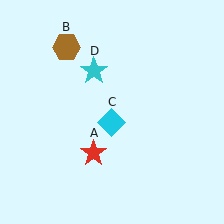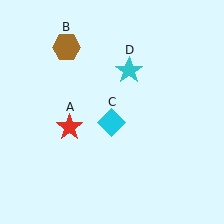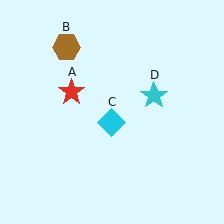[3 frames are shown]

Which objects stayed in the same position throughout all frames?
Brown hexagon (object B) and cyan diamond (object C) remained stationary.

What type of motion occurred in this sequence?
The red star (object A), cyan star (object D) rotated clockwise around the center of the scene.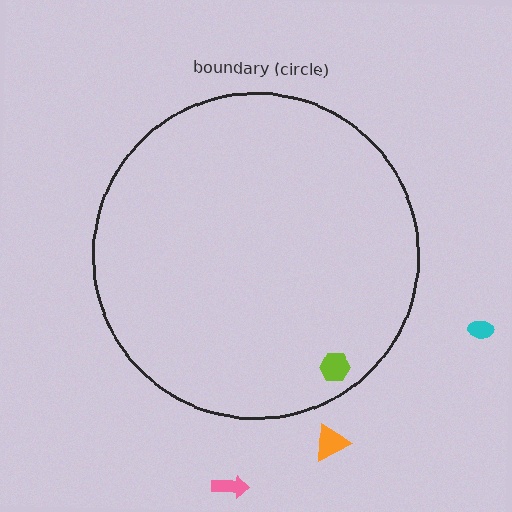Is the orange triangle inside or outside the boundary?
Outside.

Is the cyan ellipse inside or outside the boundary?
Outside.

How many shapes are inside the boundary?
1 inside, 3 outside.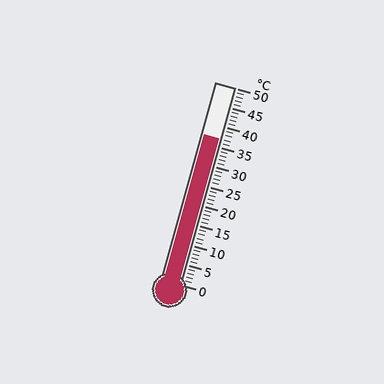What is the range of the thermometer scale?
The thermometer scale ranges from 0°C to 50°C.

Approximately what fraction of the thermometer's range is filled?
The thermometer is filled to approximately 75% of its range.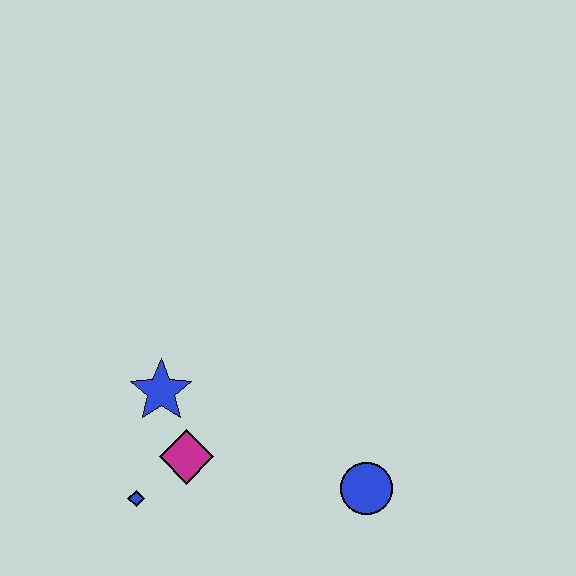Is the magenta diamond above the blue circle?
Yes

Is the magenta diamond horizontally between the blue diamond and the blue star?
No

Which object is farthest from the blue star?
The blue circle is farthest from the blue star.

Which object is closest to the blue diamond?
The magenta diamond is closest to the blue diamond.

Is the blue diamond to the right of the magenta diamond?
No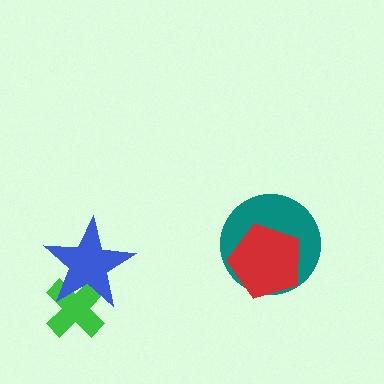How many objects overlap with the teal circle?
1 object overlaps with the teal circle.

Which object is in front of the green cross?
The blue star is in front of the green cross.